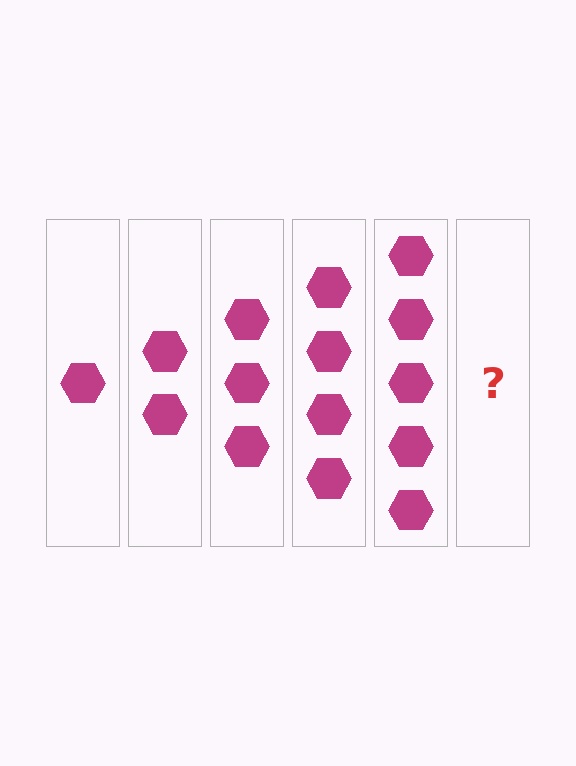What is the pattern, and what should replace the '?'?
The pattern is that each step adds one more hexagon. The '?' should be 6 hexagons.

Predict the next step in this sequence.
The next step is 6 hexagons.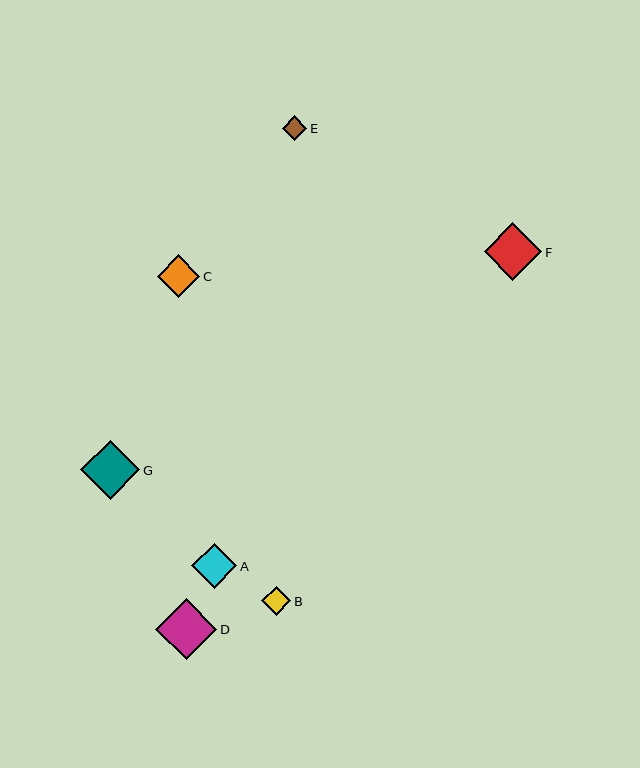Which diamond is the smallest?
Diamond E is the smallest with a size of approximately 25 pixels.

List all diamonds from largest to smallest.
From largest to smallest: D, G, F, A, C, B, E.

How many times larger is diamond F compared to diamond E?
Diamond F is approximately 2.3 times the size of diamond E.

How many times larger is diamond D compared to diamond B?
Diamond D is approximately 2.1 times the size of diamond B.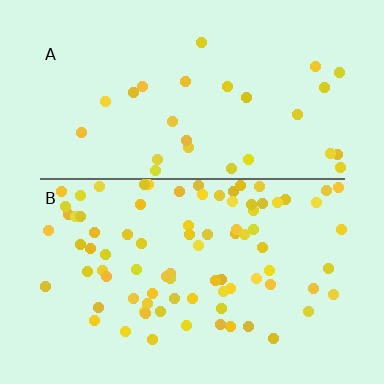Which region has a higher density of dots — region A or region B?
B (the bottom).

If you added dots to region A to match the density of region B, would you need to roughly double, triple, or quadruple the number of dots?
Approximately triple.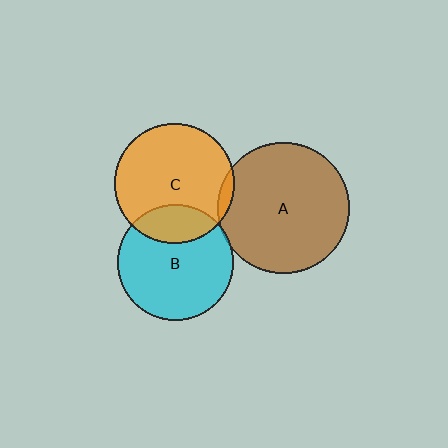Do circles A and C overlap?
Yes.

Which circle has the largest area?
Circle A (brown).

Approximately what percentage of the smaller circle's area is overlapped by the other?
Approximately 5%.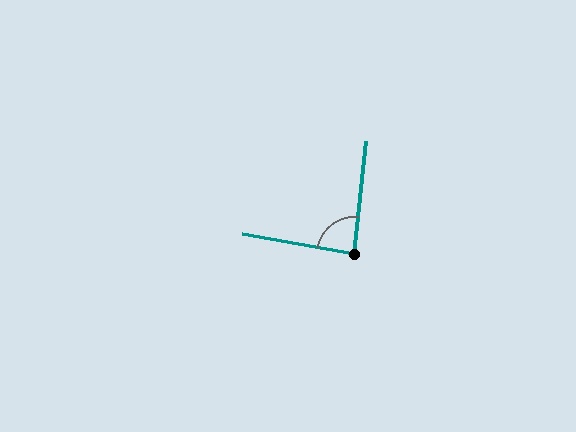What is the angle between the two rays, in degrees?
Approximately 86 degrees.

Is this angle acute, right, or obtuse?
It is approximately a right angle.